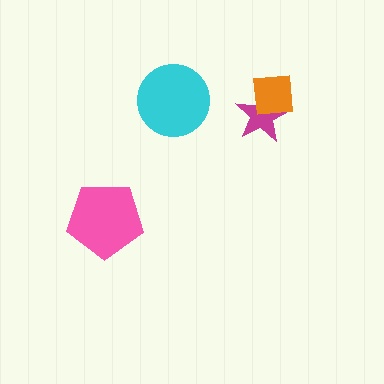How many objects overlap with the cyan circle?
0 objects overlap with the cyan circle.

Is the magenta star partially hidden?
Yes, it is partially covered by another shape.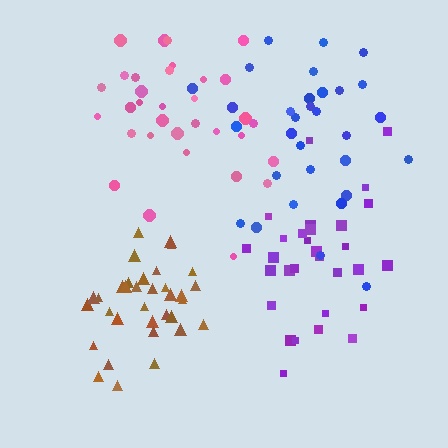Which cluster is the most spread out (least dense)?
Pink.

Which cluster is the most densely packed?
Brown.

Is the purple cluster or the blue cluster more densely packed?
Purple.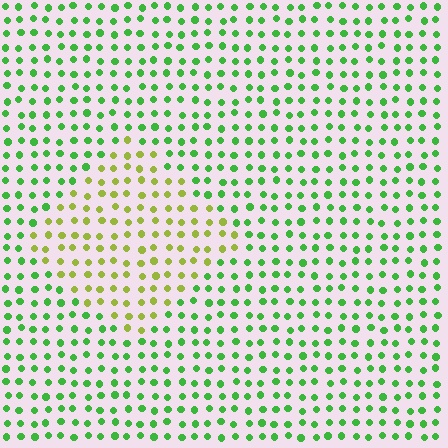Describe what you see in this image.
The image is filled with small green elements in a uniform arrangement. A diamond-shaped region is visible where the elements are tinted to a slightly different hue, forming a subtle color boundary.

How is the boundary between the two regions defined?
The boundary is defined purely by a slight shift in hue (about 44 degrees). Spacing, size, and orientation are identical on both sides.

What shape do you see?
I see a diamond.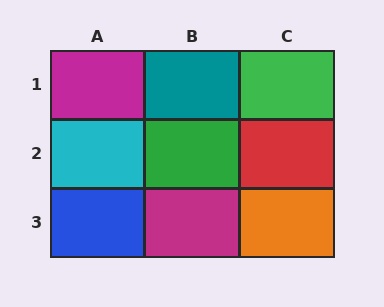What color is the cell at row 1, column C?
Green.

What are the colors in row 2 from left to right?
Cyan, green, red.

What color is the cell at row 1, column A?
Magenta.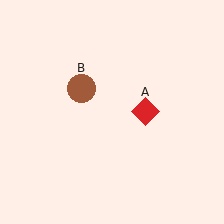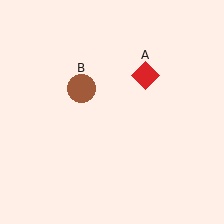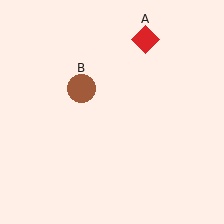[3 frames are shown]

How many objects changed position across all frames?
1 object changed position: red diamond (object A).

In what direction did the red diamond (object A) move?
The red diamond (object A) moved up.